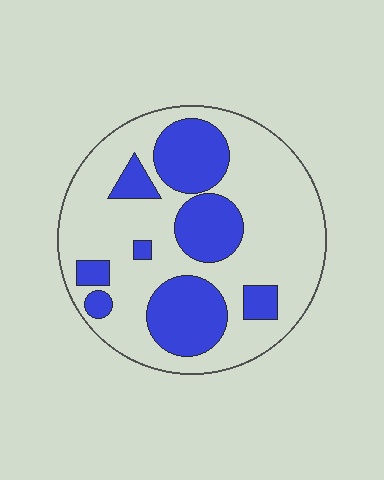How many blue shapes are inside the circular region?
8.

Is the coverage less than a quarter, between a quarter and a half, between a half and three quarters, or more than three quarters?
Between a quarter and a half.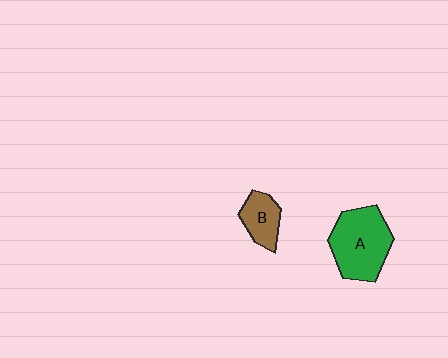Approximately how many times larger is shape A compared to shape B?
Approximately 2.1 times.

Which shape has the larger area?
Shape A (green).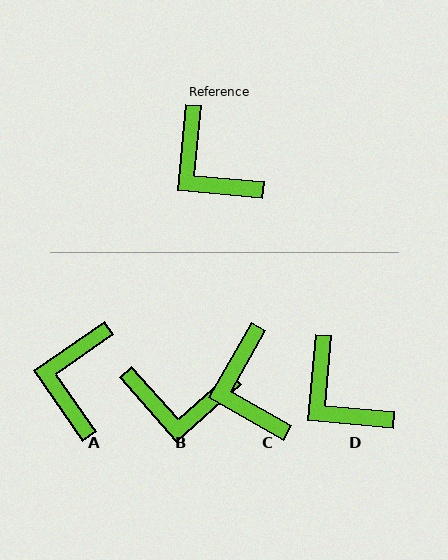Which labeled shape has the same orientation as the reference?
D.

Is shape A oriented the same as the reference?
No, it is off by about 50 degrees.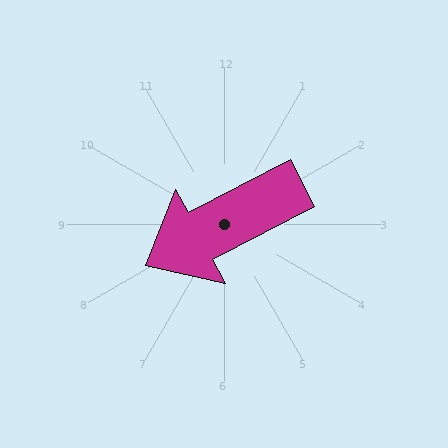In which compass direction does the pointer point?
Southwest.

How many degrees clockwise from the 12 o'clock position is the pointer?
Approximately 242 degrees.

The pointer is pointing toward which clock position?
Roughly 8 o'clock.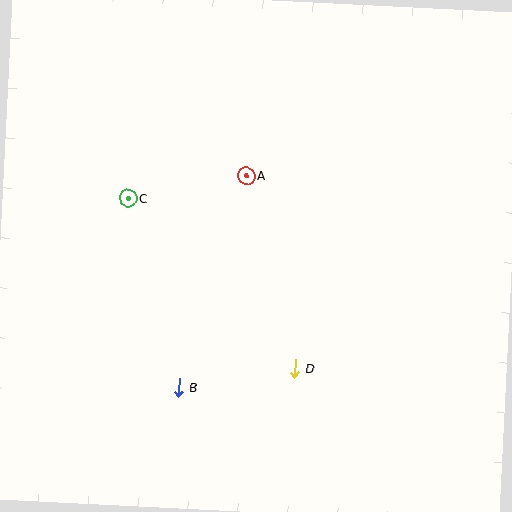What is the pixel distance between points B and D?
The distance between B and D is 118 pixels.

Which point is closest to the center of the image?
Point A at (246, 176) is closest to the center.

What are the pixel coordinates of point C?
Point C is at (128, 198).